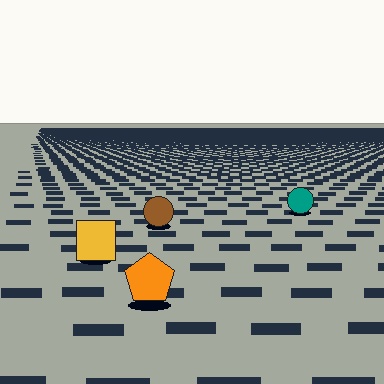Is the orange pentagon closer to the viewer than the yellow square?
Yes. The orange pentagon is closer — you can tell from the texture gradient: the ground texture is coarser near it.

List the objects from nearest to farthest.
From nearest to farthest: the orange pentagon, the yellow square, the brown circle, the teal circle.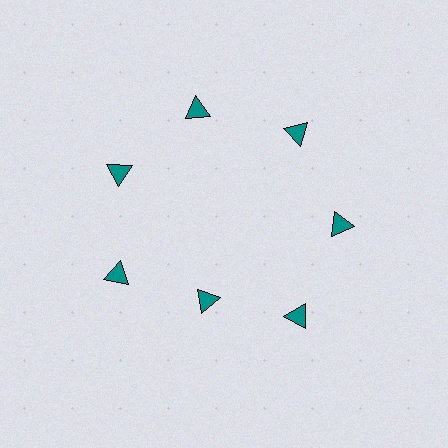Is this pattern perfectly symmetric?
No. The 7 teal triangles are arranged in a ring, but one element near the 6 o'clock position is pulled inward toward the center, breaking the 7-fold rotational symmetry.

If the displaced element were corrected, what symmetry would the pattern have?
It would have 7-fold rotational symmetry — the pattern would map onto itself every 51 degrees.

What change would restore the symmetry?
The symmetry would be restored by moving it outward, back onto the ring so that all 7 triangles sit at equal angles and equal distance from the center.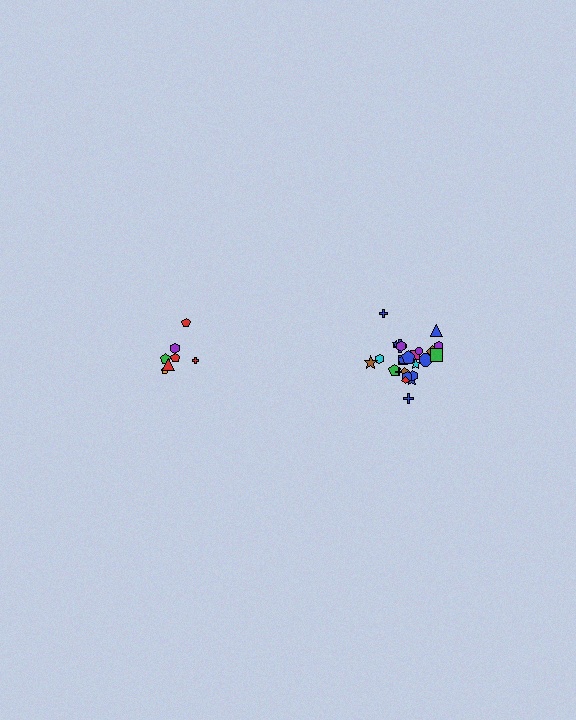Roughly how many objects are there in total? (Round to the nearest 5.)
Roughly 30 objects in total.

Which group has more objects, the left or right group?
The right group.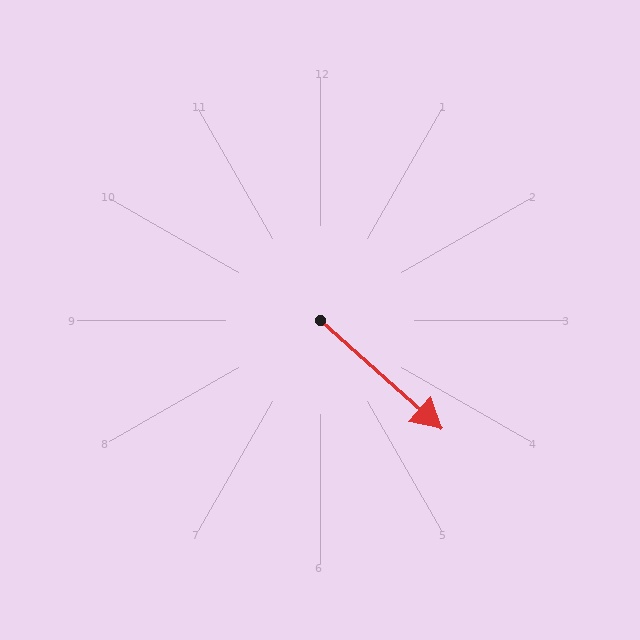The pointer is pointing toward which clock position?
Roughly 4 o'clock.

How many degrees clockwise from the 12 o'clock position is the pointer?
Approximately 132 degrees.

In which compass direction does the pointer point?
Southeast.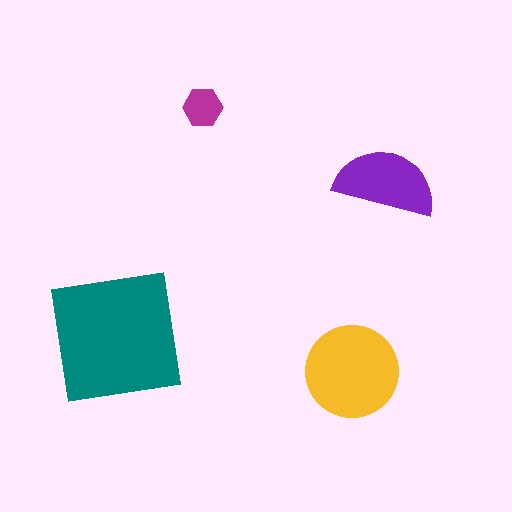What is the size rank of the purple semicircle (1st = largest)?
3rd.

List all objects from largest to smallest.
The teal square, the yellow circle, the purple semicircle, the magenta hexagon.